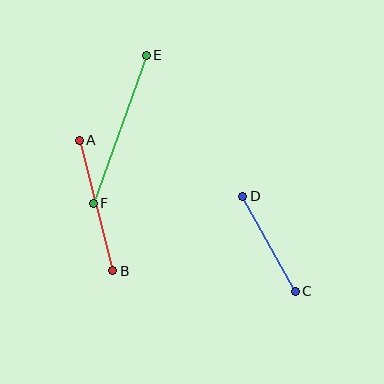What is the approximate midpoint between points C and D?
The midpoint is at approximately (269, 244) pixels.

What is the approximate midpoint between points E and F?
The midpoint is at approximately (120, 129) pixels.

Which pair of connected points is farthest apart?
Points E and F are farthest apart.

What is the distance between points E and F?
The distance is approximately 157 pixels.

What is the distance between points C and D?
The distance is approximately 108 pixels.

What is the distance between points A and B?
The distance is approximately 135 pixels.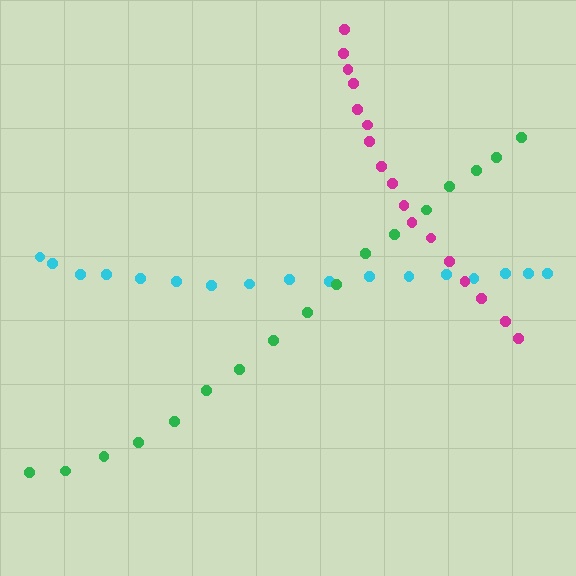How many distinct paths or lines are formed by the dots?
There are 3 distinct paths.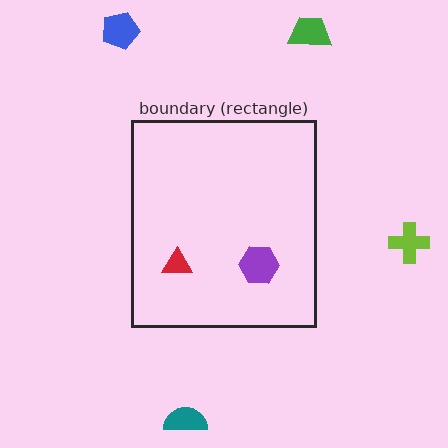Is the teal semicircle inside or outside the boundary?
Outside.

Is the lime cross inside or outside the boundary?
Outside.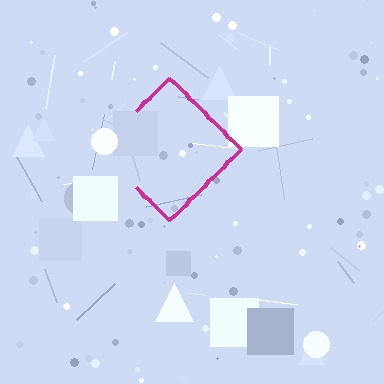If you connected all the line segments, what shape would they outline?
They would outline a diamond.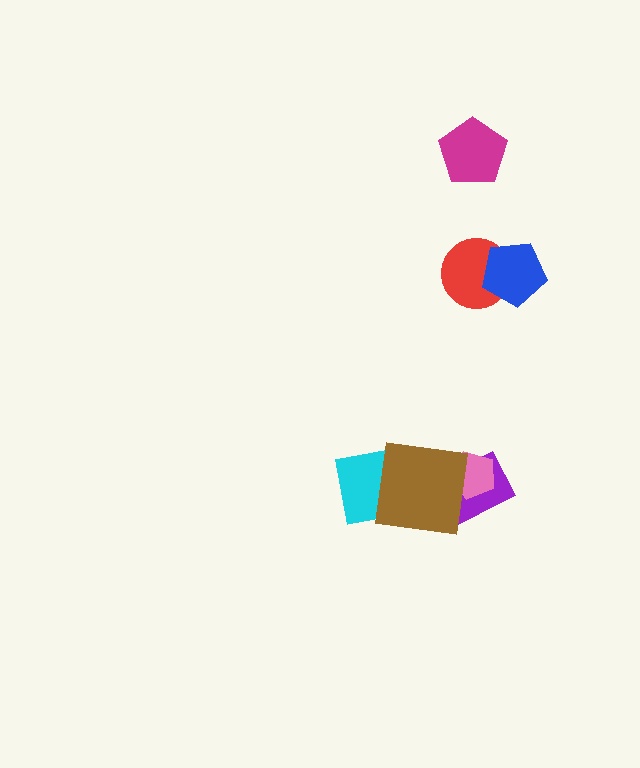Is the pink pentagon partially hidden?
Yes, it is partially covered by another shape.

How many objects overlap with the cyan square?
1 object overlaps with the cyan square.